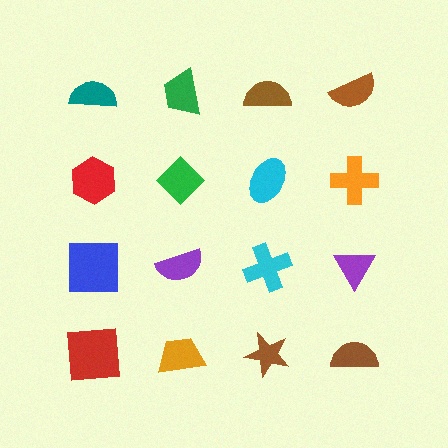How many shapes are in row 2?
4 shapes.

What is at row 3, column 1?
A blue square.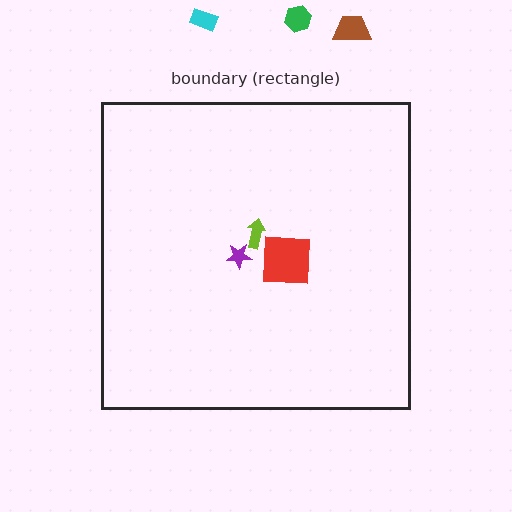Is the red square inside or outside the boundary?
Inside.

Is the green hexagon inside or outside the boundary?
Outside.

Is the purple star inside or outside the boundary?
Inside.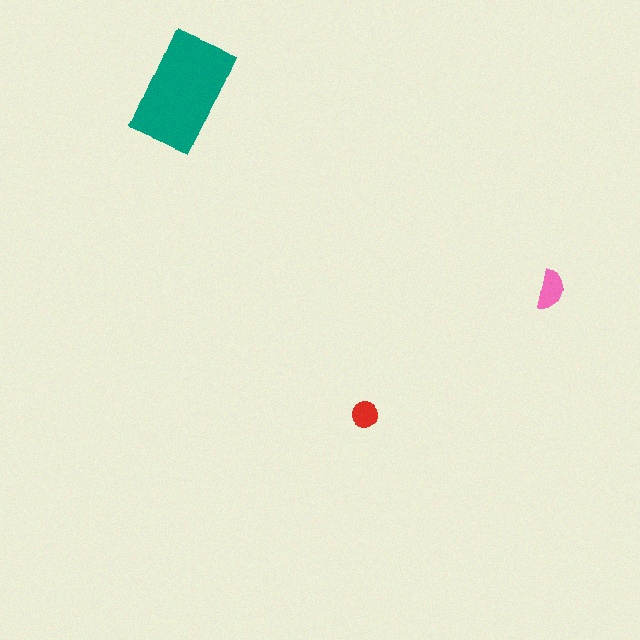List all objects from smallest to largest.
The red circle, the pink semicircle, the teal rectangle.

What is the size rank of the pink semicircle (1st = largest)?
2nd.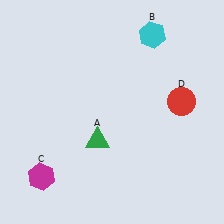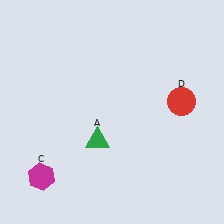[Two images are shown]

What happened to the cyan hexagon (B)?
The cyan hexagon (B) was removed in Image 2. It was in the top-right area of Image 1.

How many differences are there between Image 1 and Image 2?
There is 1 difference between the two images.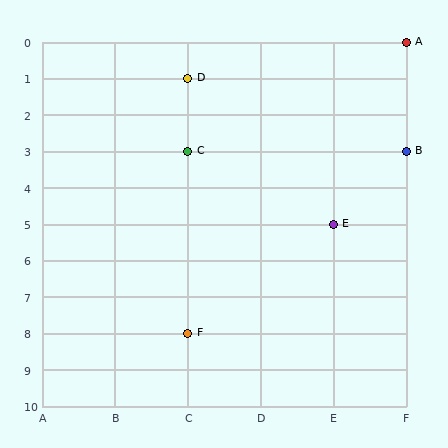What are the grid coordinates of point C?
Point C is at grid coordinates (C, 3).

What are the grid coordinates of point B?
Point B is at grid coordinates (F, 3).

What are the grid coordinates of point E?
Point E is at grid coordinates (E, 5).